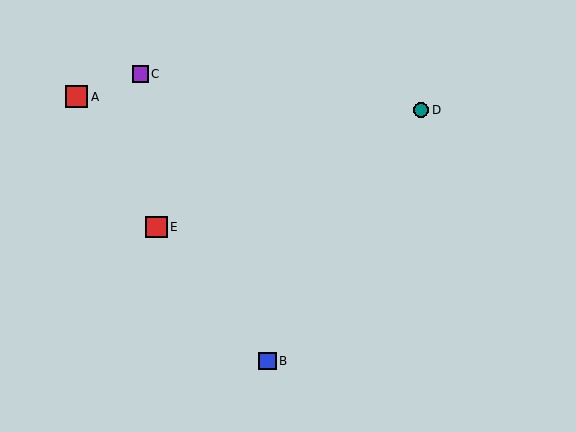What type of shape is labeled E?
Shape E is a red square.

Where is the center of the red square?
The center of the red square is at (157, 227).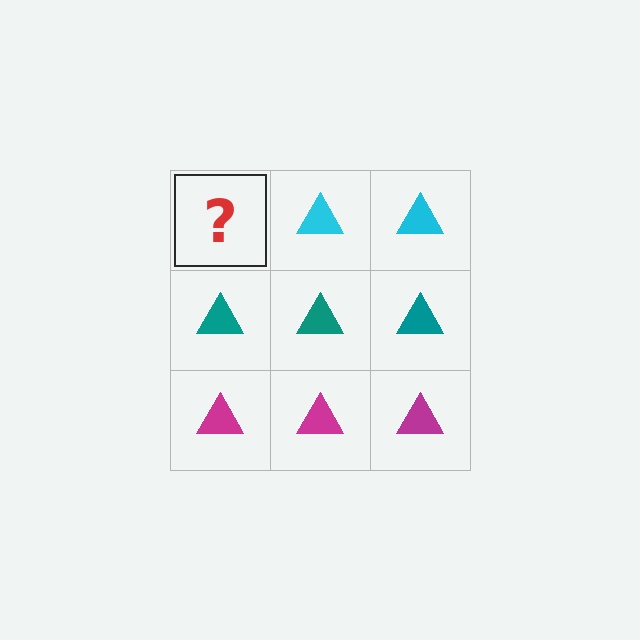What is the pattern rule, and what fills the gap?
The rule is that each row has a consistent color. The gap should be filled with a cyan triangle.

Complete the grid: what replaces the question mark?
The question mark should be replaced with a cyan triangle.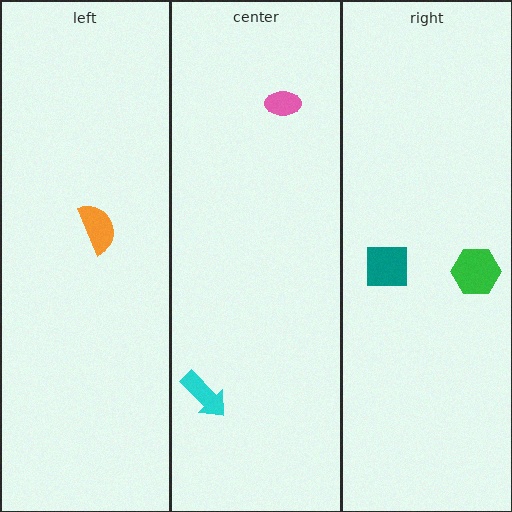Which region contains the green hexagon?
The right region.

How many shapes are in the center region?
2.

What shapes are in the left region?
The orange semicircle.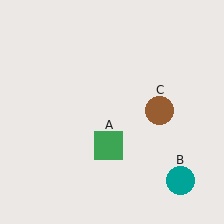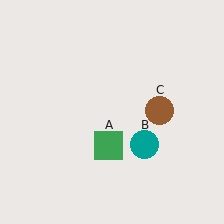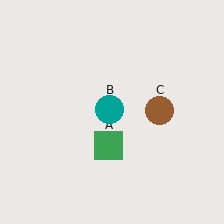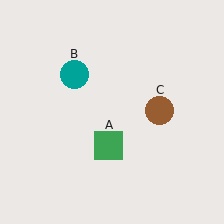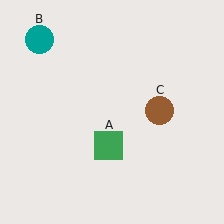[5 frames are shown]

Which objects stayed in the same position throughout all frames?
Green square (object A) and brown circle (object C) remained stationary.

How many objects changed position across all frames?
1 object changed position: teal circle (object B).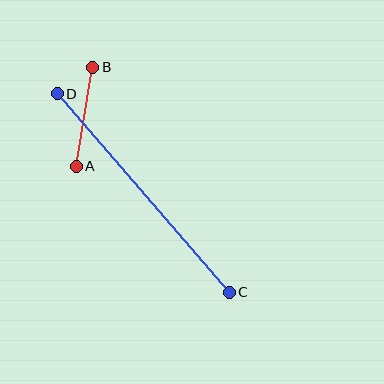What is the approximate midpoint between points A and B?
The midpoint is at approximately (84, 117) pixels.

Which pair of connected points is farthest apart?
Points C and D are farthest apart.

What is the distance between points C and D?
The distance is approximately 263 pixels.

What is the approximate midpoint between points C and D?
The midpoint is at approximately (143, 193) pixels.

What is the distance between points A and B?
The distance is approximately 100 pixels.